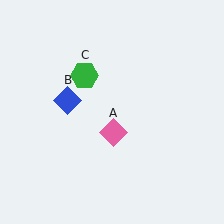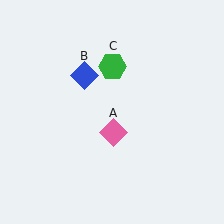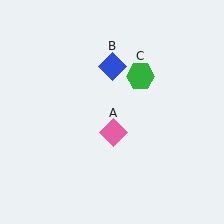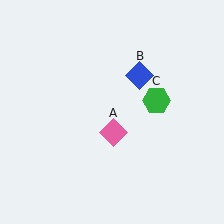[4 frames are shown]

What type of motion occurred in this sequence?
The blue diamond (object B), green hexagon (object C) rotated clockwise around the center of the scene.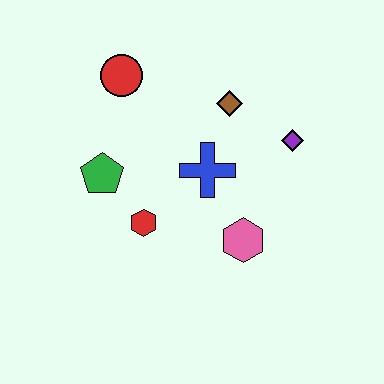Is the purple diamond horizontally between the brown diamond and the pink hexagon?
No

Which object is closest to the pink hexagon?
The blue cross is closest to the pink hexagon.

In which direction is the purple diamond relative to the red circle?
The purple diamond is to the right of the red circle.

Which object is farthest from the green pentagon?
The purple diamond is farthest from the green pentagon.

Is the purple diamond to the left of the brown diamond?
No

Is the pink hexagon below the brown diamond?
Yes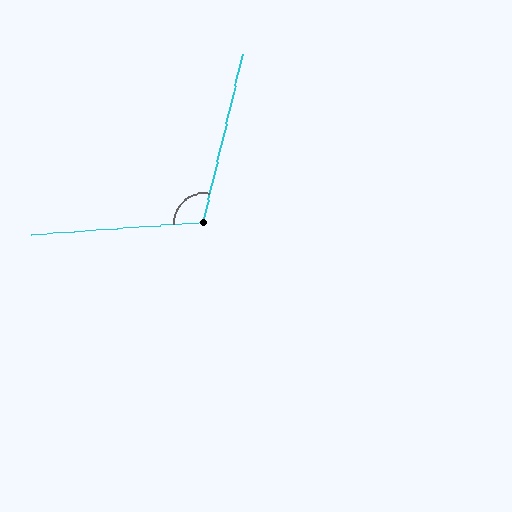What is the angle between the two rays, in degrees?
Approximately 107 degrees.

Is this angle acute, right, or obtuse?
It is obtuse.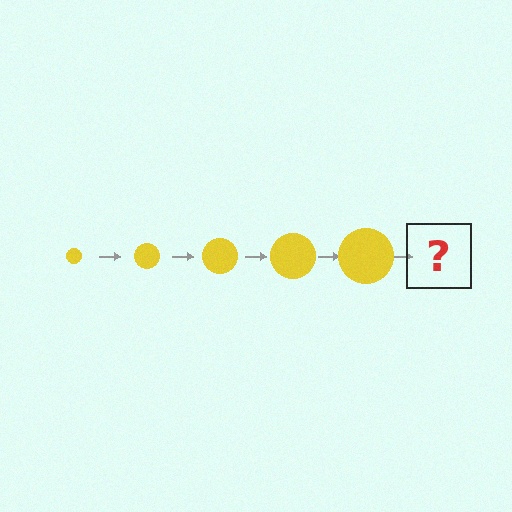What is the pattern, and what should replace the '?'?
The pattern is that the circle gets progressively larger each step. The '?' should be a yellow circle, larger than the previous one.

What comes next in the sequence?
The next element should be a yellow circle, larger than the previous one.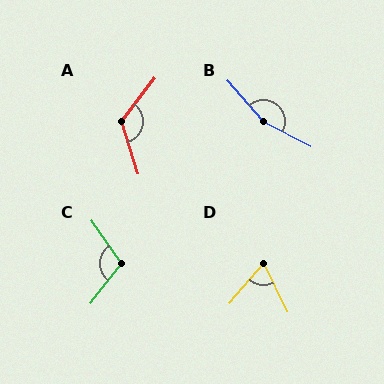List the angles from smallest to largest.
D (67°), C (108°), A (125°), B (159°).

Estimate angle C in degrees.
Approximately 108 degrees.